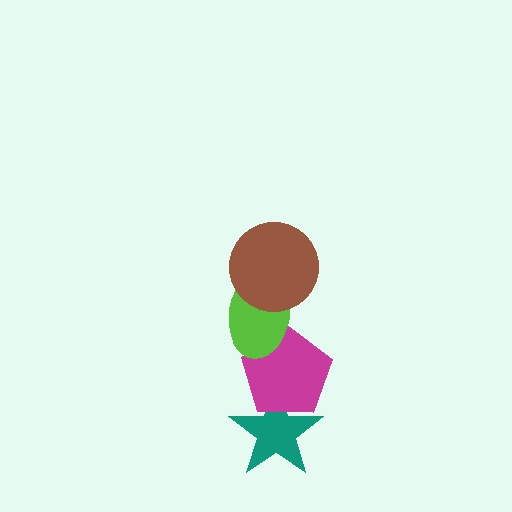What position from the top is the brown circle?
The brown circle is 1st from the top.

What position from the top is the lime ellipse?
The lime ellipse is 2nd from the top.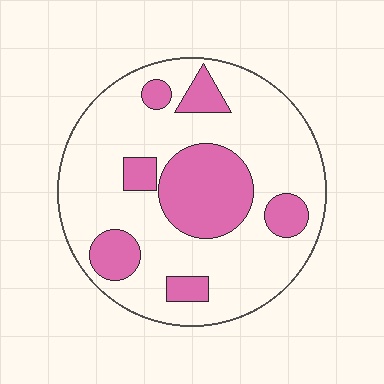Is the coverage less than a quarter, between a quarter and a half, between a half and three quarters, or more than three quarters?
Between a quarter and a half.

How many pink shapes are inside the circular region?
7.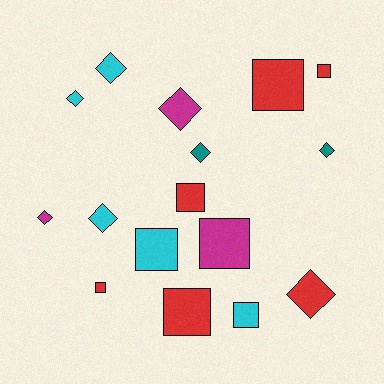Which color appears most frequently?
Red, with 6 objects.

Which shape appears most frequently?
Square, with 8 objects.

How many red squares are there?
There are 5 red squares.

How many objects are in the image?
There are 16 objects.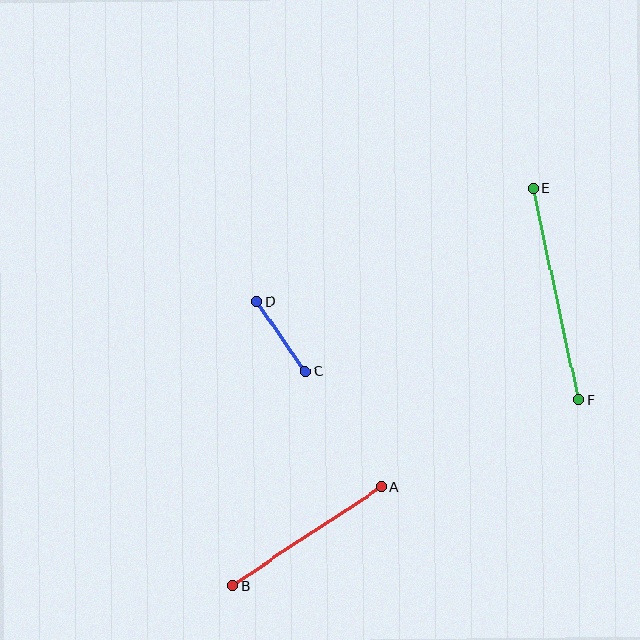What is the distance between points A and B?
The distance is approximately 178 pixels.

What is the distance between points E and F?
The distance is approximately 217 pixels.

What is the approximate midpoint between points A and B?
The midpoint is at approximately (307, 536) pixels.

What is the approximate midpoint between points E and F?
The midpoint is at approximately (556, 294) pixels.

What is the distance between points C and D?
The distance is approximately 85 pixels.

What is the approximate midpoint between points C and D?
The midpoint is at approximately (281, 336) pixels.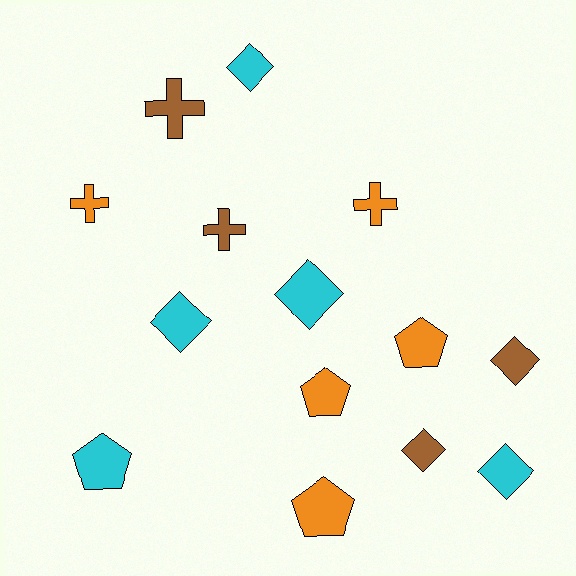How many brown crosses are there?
There are 2 brown crosses.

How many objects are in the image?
There are 14 objects.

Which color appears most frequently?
Orange, with 5 objects.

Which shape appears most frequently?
Diamond, with 6 objects.